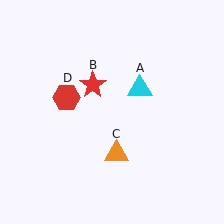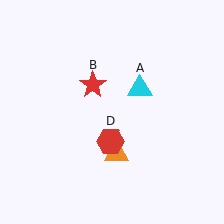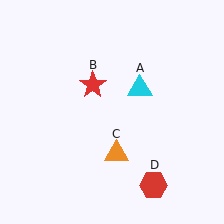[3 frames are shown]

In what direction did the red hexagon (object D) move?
The red hexagon (object D) moved down and to the right.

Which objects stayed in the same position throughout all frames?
Cyan triangle (object A) and red star (object B) and orange triangle (object C) remained stationary.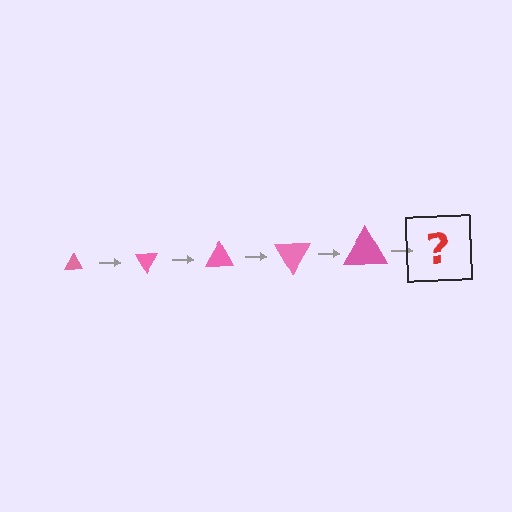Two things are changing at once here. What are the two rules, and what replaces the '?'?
The two rules are that the triangle grows larger each step and it rotates 60 degrees each step. The '?' should be a triangle, larger than the previous one and rotated 300 degrees from the start.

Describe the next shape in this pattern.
It should be a triangle, larger than the previous one and rotated 300 degrees from the start.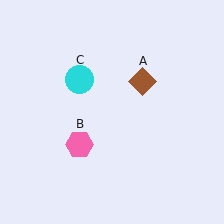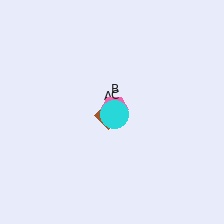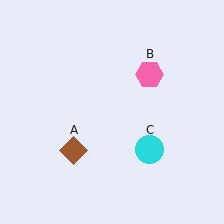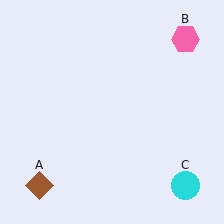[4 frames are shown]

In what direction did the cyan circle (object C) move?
The cyan circle (object C) moved down and to the right.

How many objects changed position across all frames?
3 objects changed position: brown diamond (object A), pink hexagon (object B), cyan circle (object C).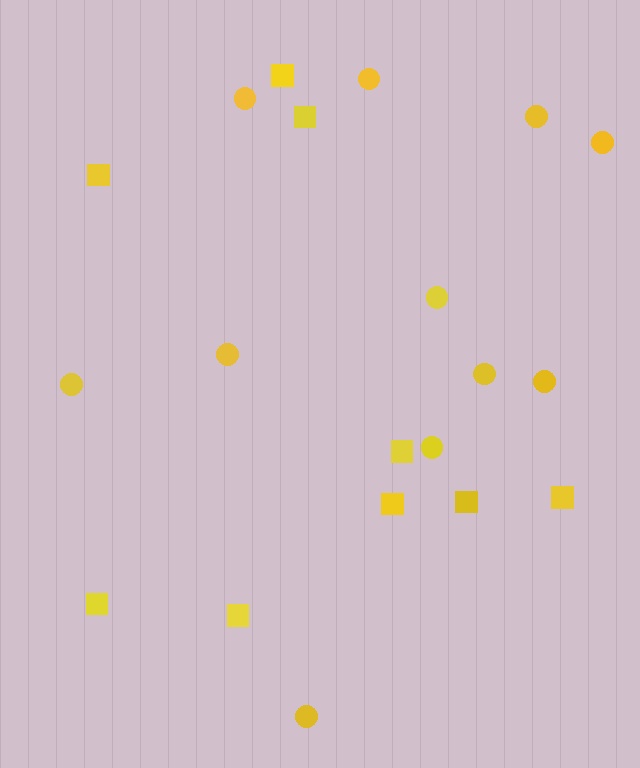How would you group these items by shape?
There are 2 groups: one group of squares (9) and one group of circles (11).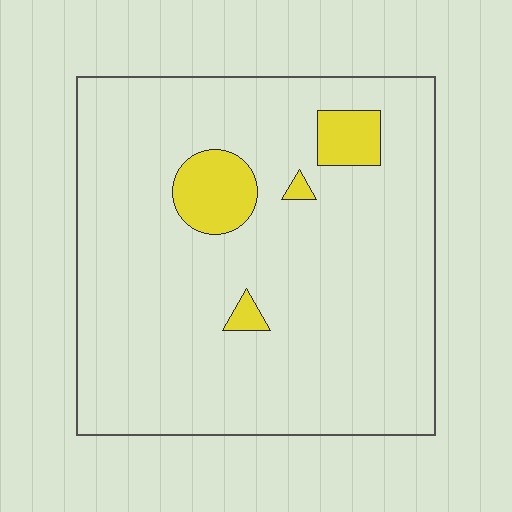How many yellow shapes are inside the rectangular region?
4.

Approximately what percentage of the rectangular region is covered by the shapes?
Approximately 10%.